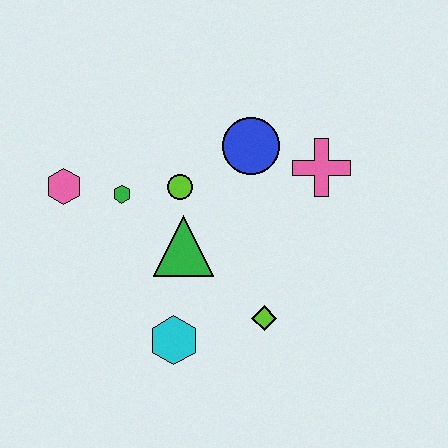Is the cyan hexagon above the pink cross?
No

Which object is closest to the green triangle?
The lime circle is closest to the green triangle.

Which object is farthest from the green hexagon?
The pink cross is farthest from the green hexagon.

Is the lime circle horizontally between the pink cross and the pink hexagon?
Yes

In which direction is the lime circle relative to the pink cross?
The lime circle is to the left of the pink cross.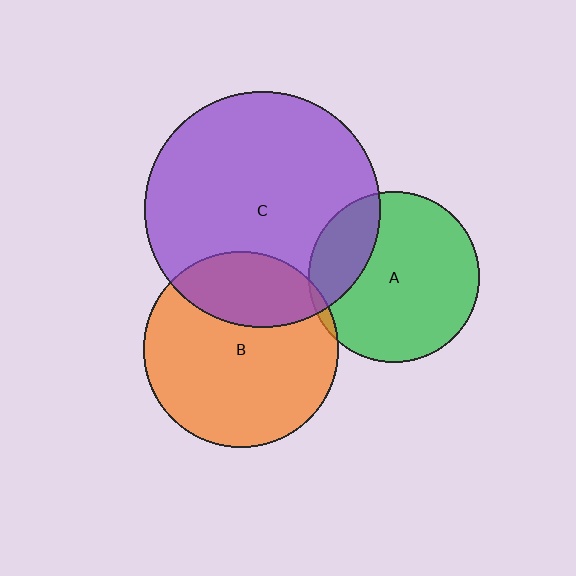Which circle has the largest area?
Circle C (purple).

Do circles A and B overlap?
Yes.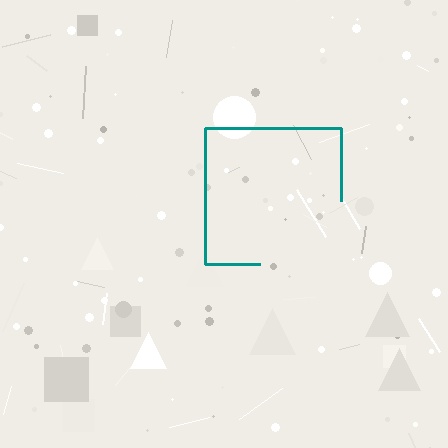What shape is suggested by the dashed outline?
The dashed outline suggests a square.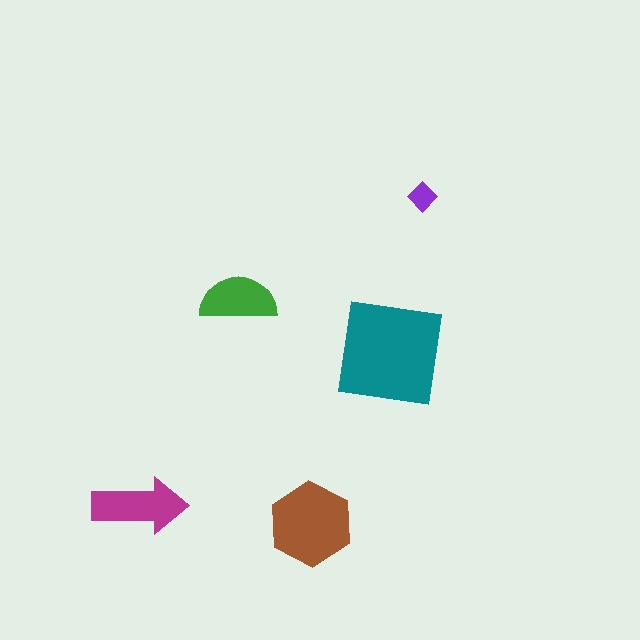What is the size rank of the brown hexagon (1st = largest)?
2nd.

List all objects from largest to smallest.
The teal square, the brown hexagon, the magenta arrow, the green semicircle, the purple diamond.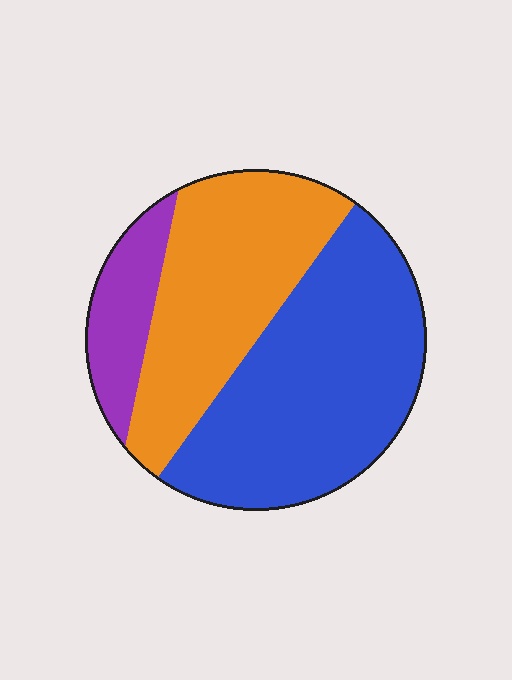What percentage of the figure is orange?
Orange covers around 35% of the figure.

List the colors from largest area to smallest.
From largest to smallest: blue, orange, purple.